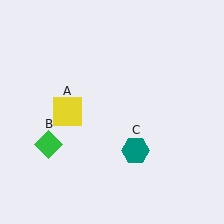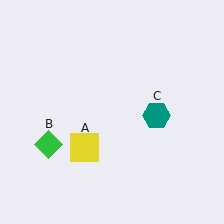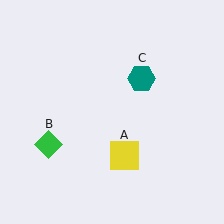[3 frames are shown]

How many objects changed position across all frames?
2 objects changed position: yellow square (object A), teal hexagon (object C).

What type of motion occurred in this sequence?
The yellow square (object A), teal hexagon (object C) rotated counterclockwise around the center of the scene.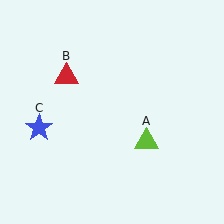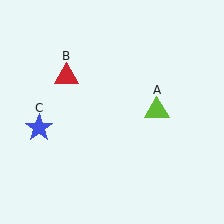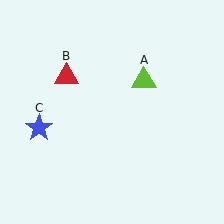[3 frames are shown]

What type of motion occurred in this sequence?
The lime triangle (object A) rotated counterclockwise around the center of the scene.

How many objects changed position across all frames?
1 object changed position: lime triangle (object A).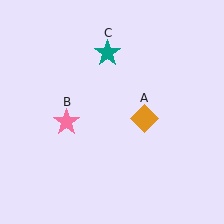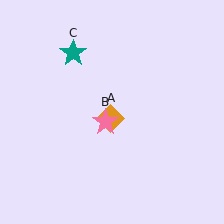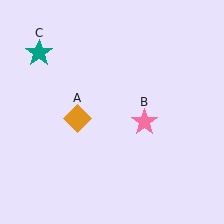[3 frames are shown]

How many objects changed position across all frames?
3 objects changed position: orange diamond (object A), pink star (object B), teal star (object C).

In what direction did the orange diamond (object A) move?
The orange diamond (object A) moved left.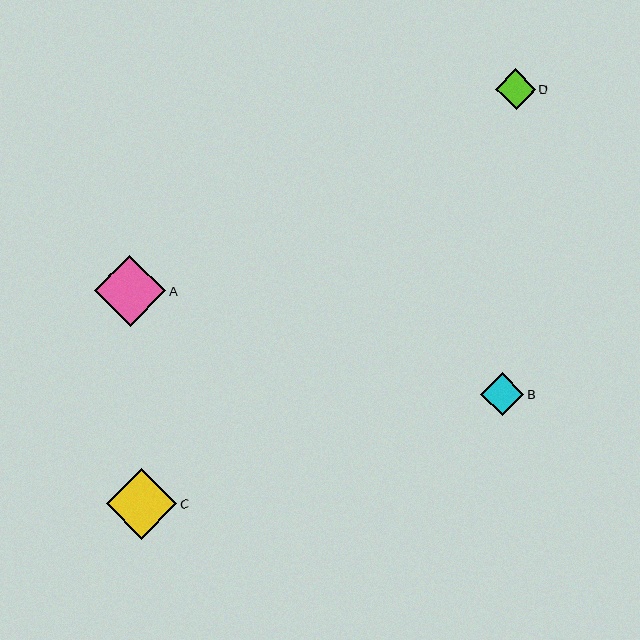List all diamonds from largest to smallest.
From largest to smallest: A, C, B, D.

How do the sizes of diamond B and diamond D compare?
Diamond B and diamond D are approximately the same size.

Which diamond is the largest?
Diamond A is the largest with a size of approximately 71 pixels.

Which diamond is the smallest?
Diamond D is the smallest with a size of approximately 40 pixels.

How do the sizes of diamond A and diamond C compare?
Diamond A and diamond C are approximately the same size.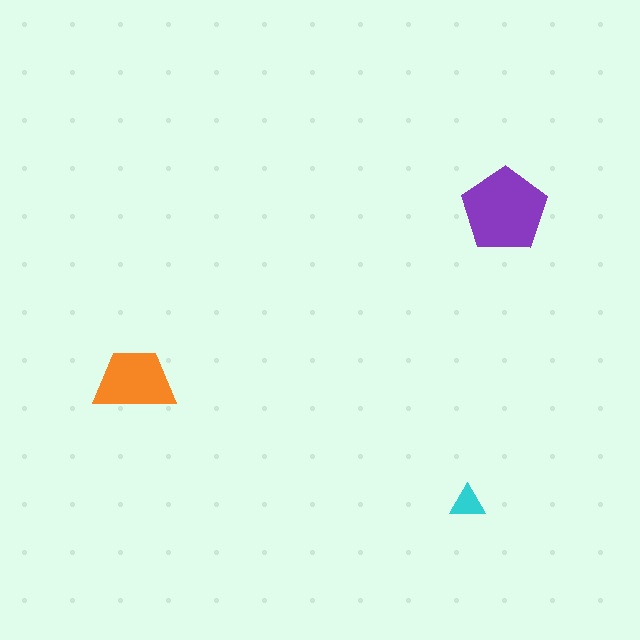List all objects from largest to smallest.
The purple pentagon, the orange trapezoid, the cyan triangle.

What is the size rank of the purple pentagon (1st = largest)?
1st.